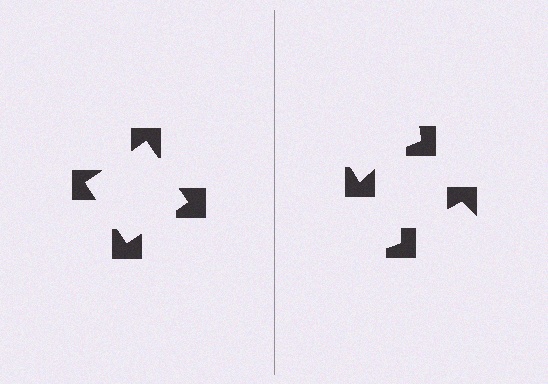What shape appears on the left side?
An illusory square.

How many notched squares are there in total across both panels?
8 — 4 on each side.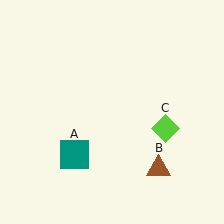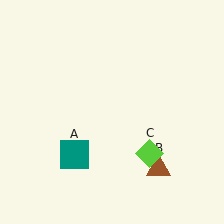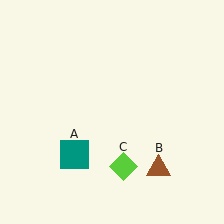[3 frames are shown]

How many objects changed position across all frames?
1 object changed position: lime diamond (object C).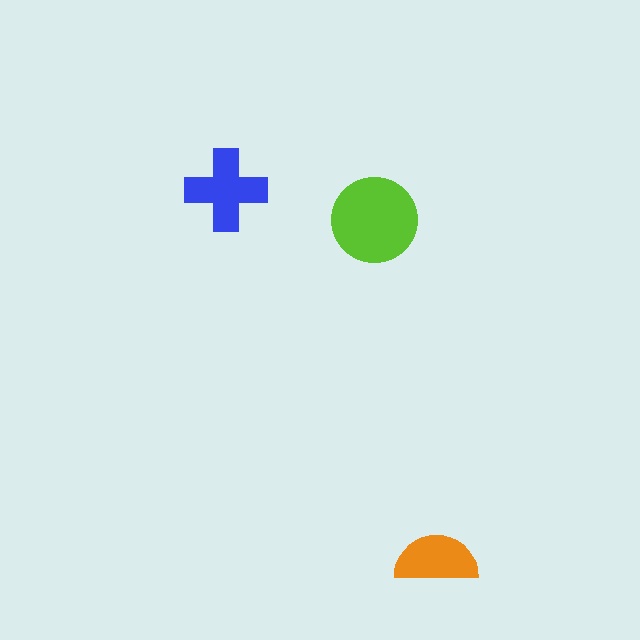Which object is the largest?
The lime circle.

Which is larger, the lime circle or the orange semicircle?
The lime circle.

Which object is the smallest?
The orange semicircle.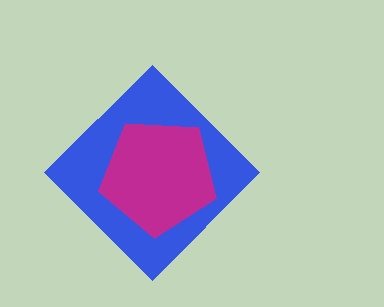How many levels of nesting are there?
2.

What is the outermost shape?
The blue diamond.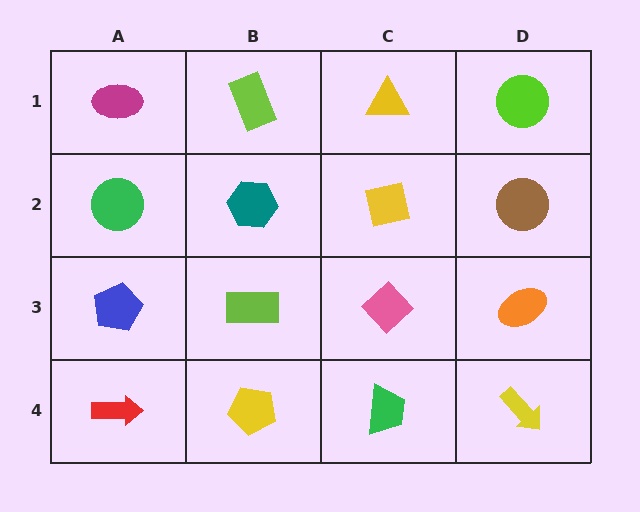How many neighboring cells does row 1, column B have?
3.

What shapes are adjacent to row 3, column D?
A brown circle (row 2, column D), a yellow arrow (row 4, column D), a pink diamond (row 3, column C).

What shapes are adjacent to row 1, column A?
A green circle (row 2, column A), a lime rectangle (row 1, column B).